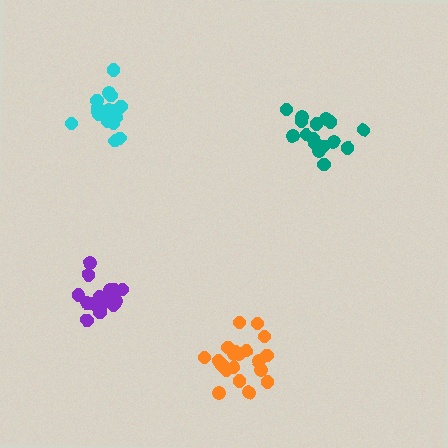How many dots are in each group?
Group 1: 20 dots, Group 2: 17 dots, Group 3: 16 dots, Group 4: 17 dots (70 total).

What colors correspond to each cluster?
The clusters are colored: orange, purple, teal, cyan.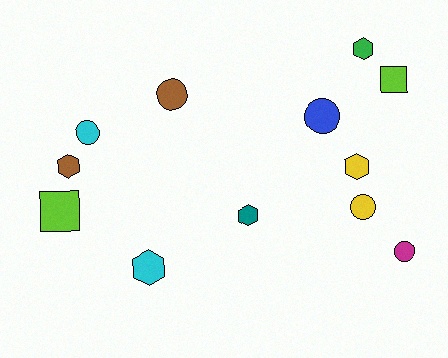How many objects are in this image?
There are 12 objects.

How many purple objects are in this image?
There are no purple objects.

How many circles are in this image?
There are 5 circles.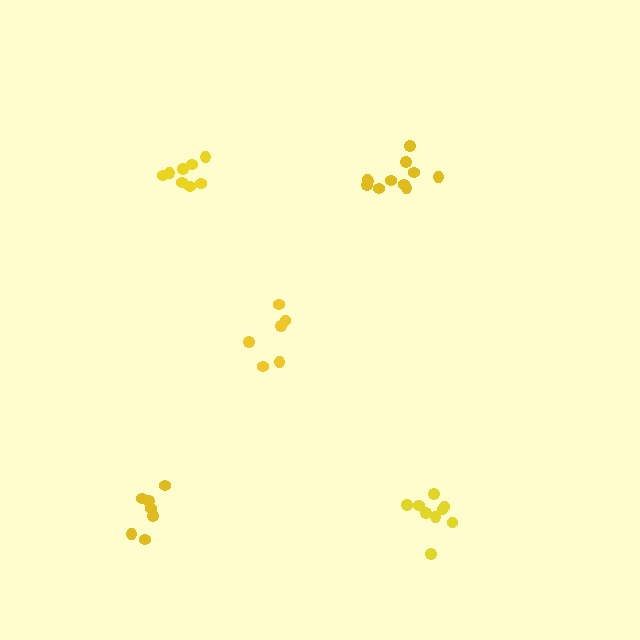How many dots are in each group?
Group 1: 8 dots, Group 2: 6 dots, Group 3: 7 dots, Group 4: 9 dots, Group 5: 11 dots (41 total).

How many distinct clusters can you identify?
There are 5 distinct clusters.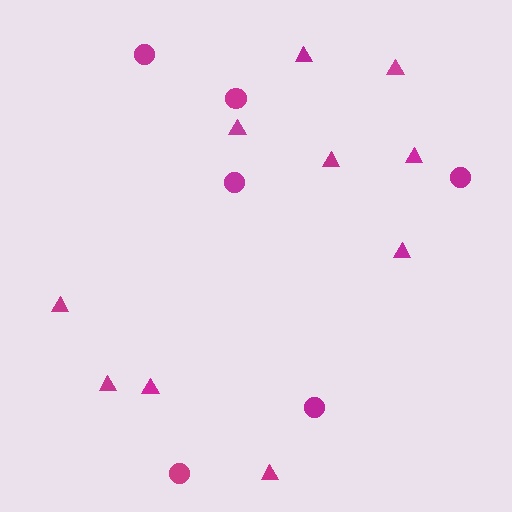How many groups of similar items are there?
There are 2 groups: one group of circles (6) and one group of triangles (10).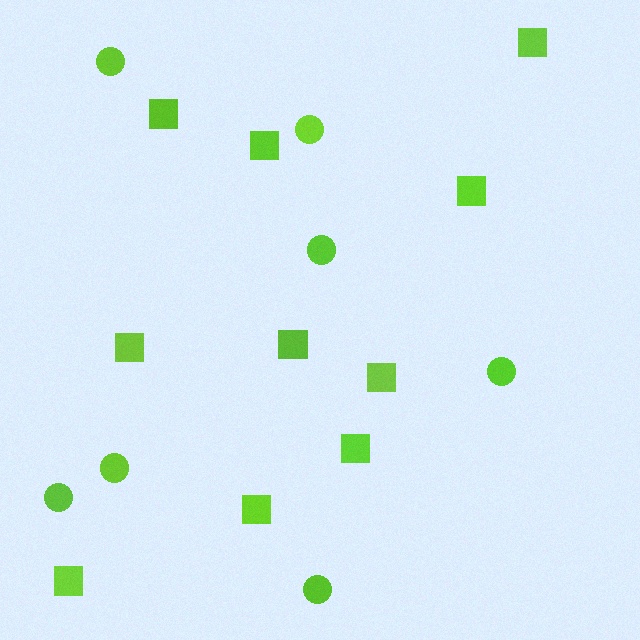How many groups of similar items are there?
There are 2 groups: one group of circles (7) and one group of squares (10).